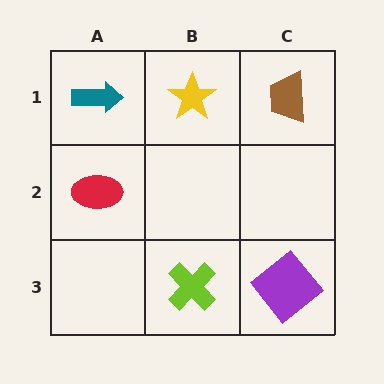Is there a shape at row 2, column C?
No, that cell is empty.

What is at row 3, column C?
A purple diamond.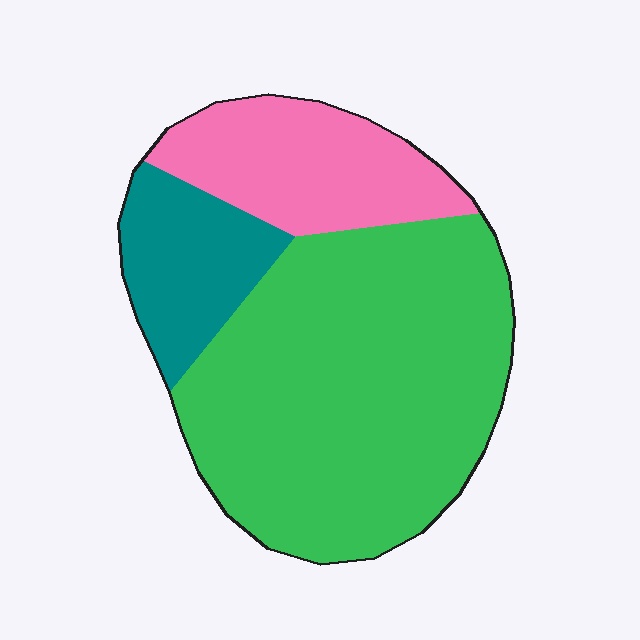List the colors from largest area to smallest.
From largest to smallest: green, pink, teal.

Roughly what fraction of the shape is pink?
Pink covers around 20% of the shape.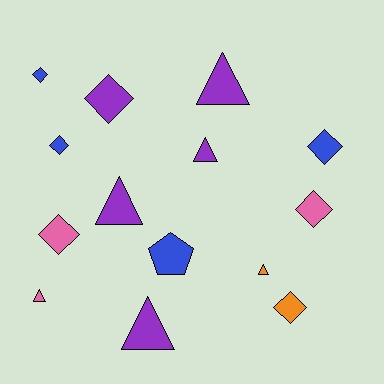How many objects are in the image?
There are 14 objects.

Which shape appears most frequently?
Diamond, with 7 objects.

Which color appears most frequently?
Purple, with 5 objects.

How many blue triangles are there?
There are no blue triangles.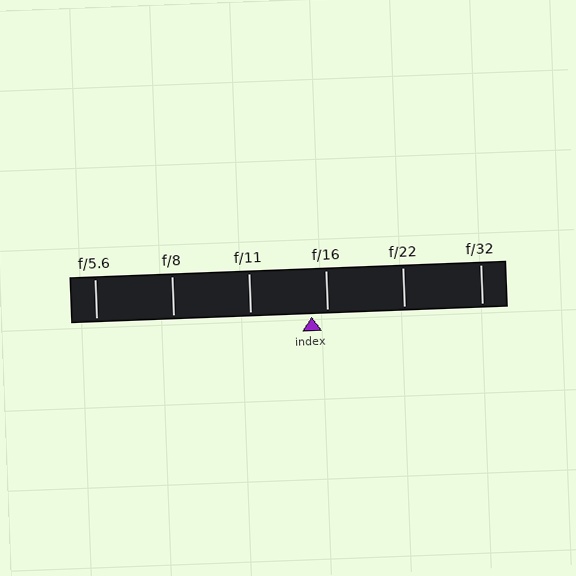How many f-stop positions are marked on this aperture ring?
There are 6 f-stop positions marked.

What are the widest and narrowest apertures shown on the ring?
The widest aperture shown is f/5.6 and the narrowest is f/32.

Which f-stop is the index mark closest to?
The index mark is closest to f/16.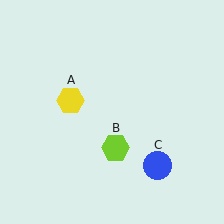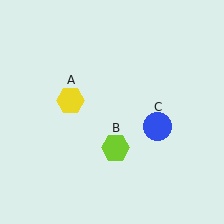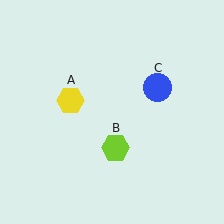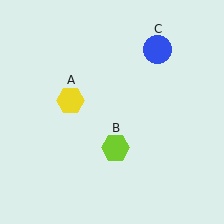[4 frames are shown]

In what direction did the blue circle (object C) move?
The blue circle (object C) moved up.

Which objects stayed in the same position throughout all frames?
Yellow hexagon (object A) and lime hexagon (object B) remained stationary.